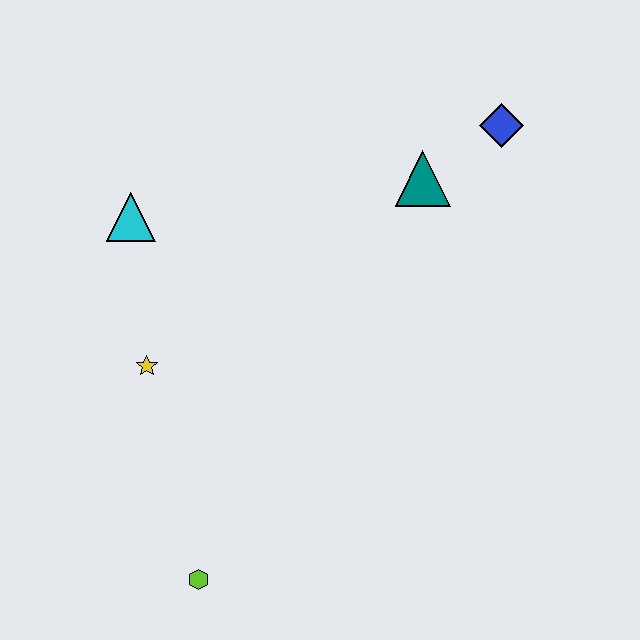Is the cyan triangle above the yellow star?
Yes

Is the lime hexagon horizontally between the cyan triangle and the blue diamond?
Yes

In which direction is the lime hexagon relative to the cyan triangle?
The lime hexagon is below the cyan triangle.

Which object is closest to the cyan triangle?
The yellow star is closest to the cyan triangle.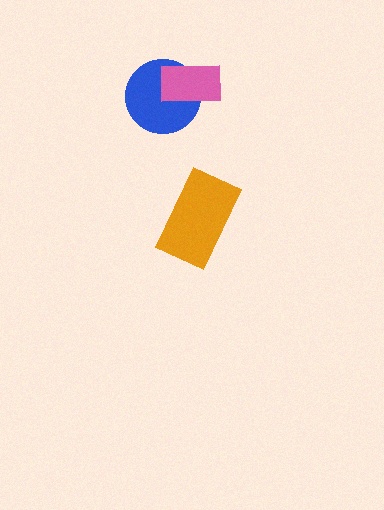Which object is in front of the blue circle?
The pink rectangle is in front of the blue circle.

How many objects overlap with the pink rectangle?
1 object overlaps with the pink rectangle.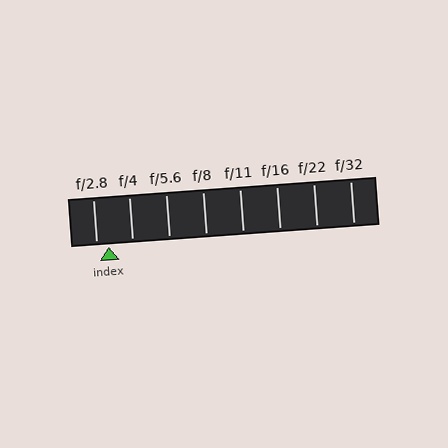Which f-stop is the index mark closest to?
The index mark is closest to f/2.8.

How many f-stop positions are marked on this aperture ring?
There are 8 f-stop positions marked.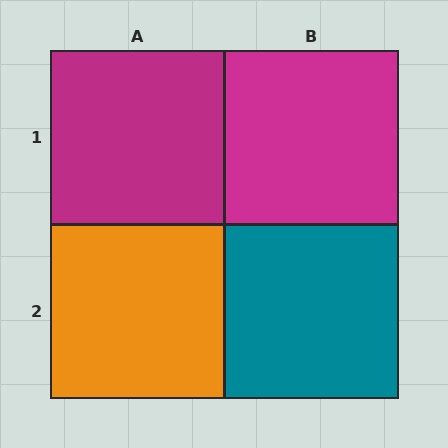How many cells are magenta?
2 cells are magenta.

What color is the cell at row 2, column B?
Teal.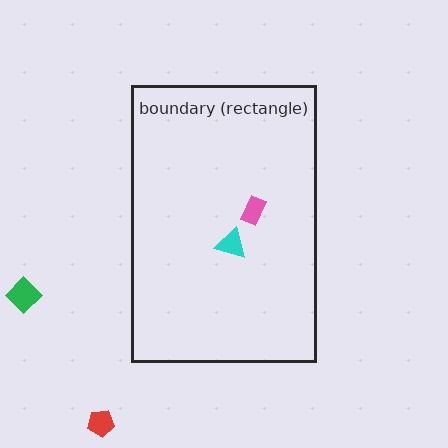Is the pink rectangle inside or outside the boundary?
Inside.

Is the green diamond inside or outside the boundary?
Outside.